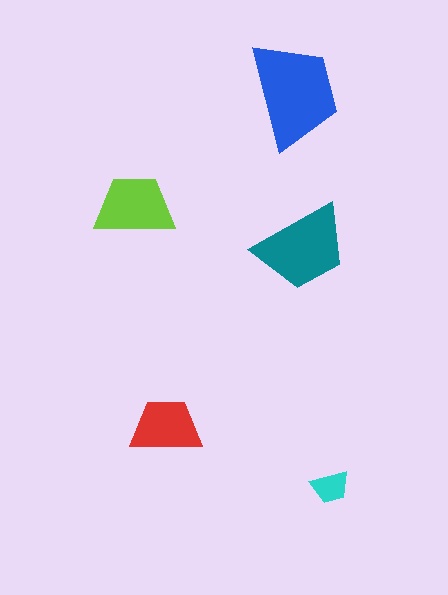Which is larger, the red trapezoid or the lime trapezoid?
The lime one.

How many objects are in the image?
There are 5 objects in the image.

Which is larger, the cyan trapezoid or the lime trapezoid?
The lime one.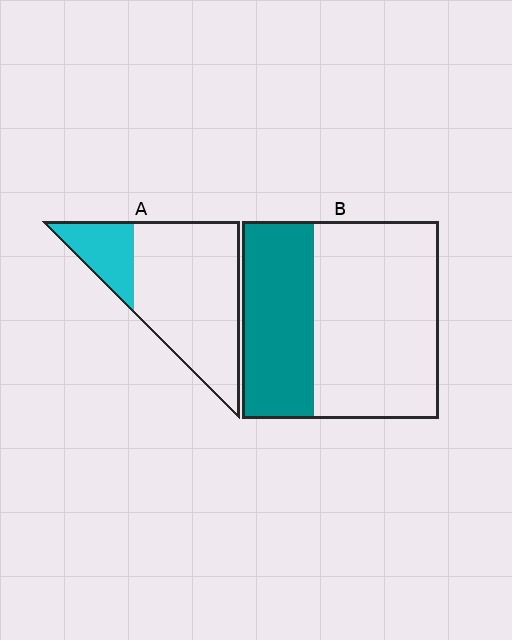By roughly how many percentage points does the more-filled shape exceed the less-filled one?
By roughly 15 percentage points (B over A).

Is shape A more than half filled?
No.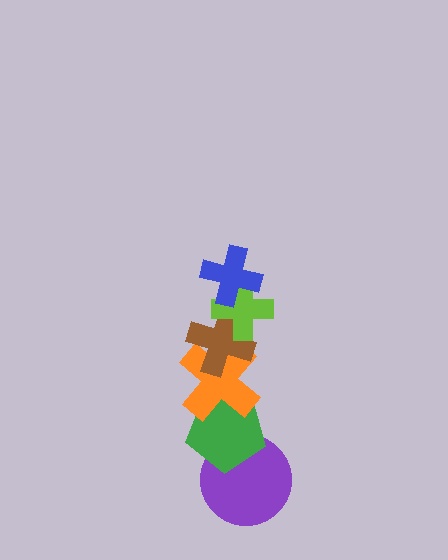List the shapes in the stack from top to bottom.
From top to bottom: the blue cross, the lime cross, the brown cross, the orange cross, the green pentagon, the purple circle.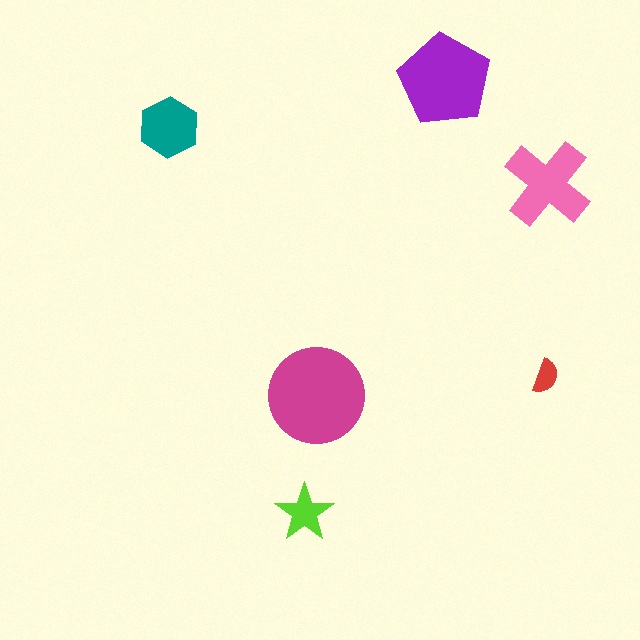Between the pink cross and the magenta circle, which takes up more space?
The magenta circle.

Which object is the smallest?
The red semicircle.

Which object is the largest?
The magenta circle.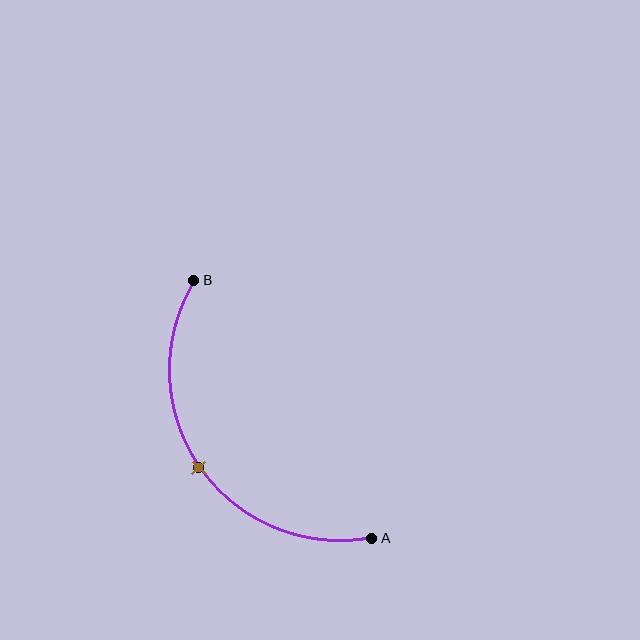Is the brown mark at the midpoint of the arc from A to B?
Yes. The brown mark lies on the arc at equal arc-length from both A and B — it is the arc midpoint.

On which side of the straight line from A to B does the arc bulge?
The arc bulges below and to the left of the straight line connecting A and B.